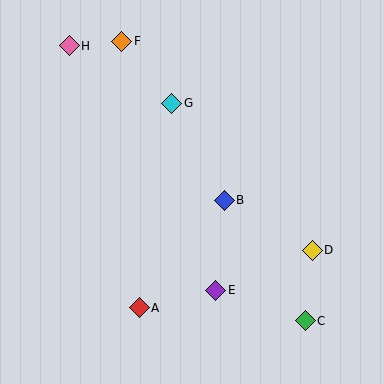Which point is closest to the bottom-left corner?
Point A is closest to the bottom-left corner.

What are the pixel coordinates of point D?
Point D is at (312, 250).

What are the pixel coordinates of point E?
Point E is at (216, 290).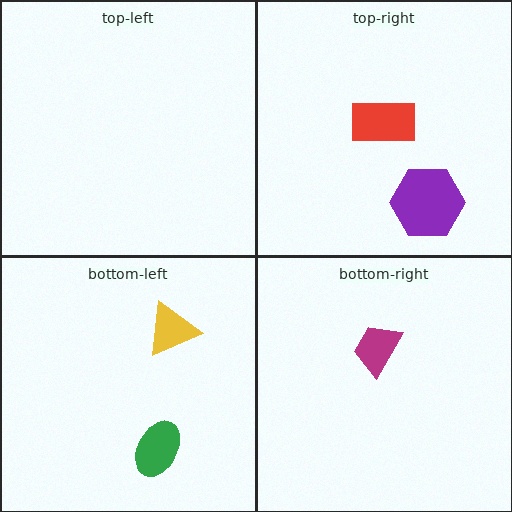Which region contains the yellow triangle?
The bottom-left region.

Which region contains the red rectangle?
The top-right region.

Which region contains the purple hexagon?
The top-right region.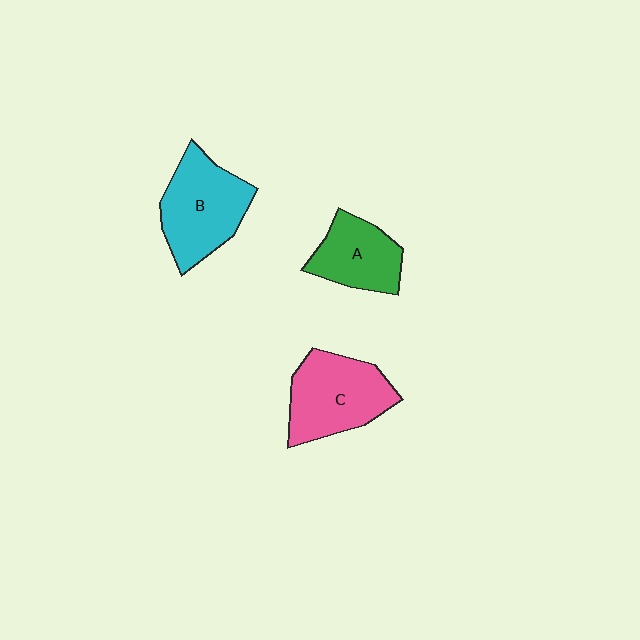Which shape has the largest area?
Shape B (cyan).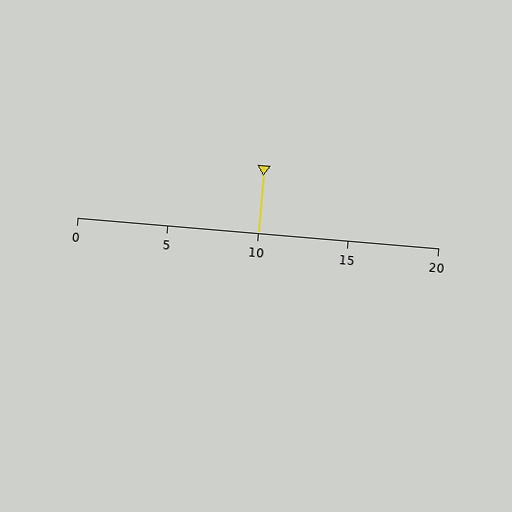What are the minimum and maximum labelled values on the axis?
The axis runs from 0 to 20.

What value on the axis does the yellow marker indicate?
The marker indicates approximately 10.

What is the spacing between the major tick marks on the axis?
The major ticks are spaced 5 apart.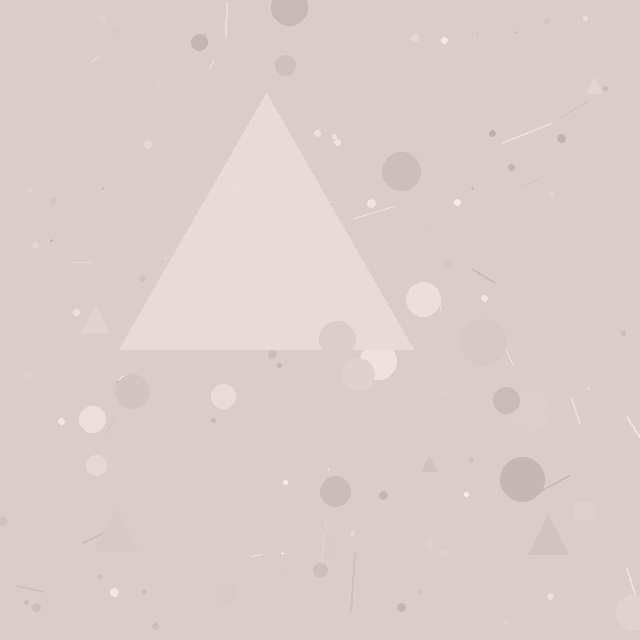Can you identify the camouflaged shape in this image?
The camouflaged shape is a triangle.